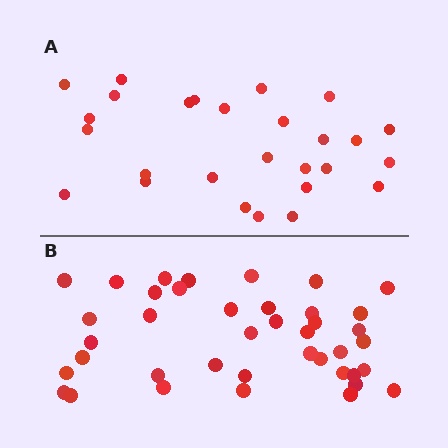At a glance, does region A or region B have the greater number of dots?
Region B (the bottom region) has more dots.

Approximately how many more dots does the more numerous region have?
Region B has approximately 15 more dots than region A.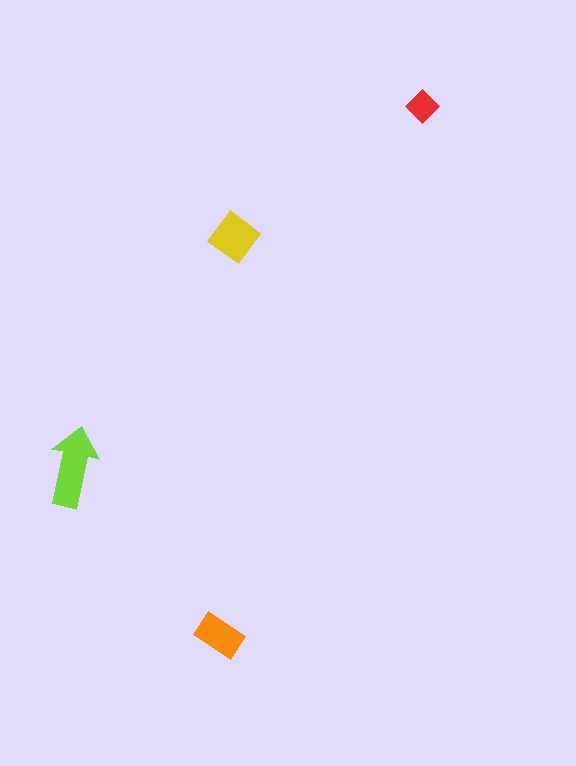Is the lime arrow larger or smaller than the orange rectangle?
Larger.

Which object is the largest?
The lime arrow.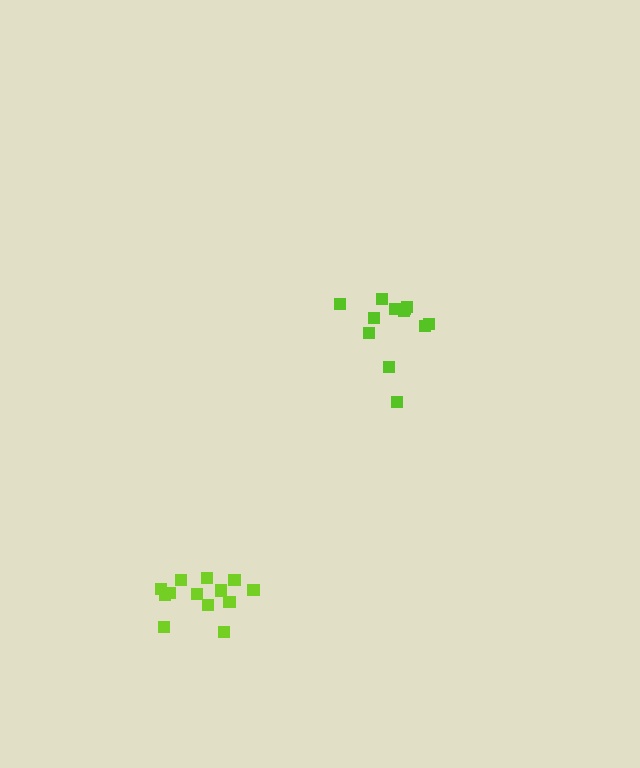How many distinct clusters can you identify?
There are 2 distinct clusters.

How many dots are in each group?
Group 1: 12 dots, Group 2: 13 dots (25 total).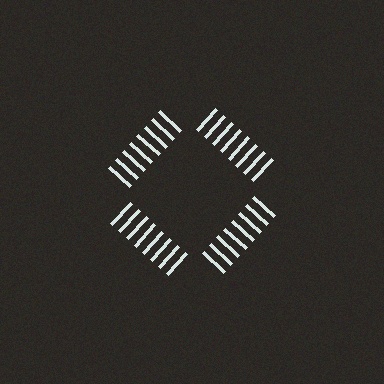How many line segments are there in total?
32 — 8 along each of the 4 edges.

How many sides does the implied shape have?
4 sides — the line-ends trace a square.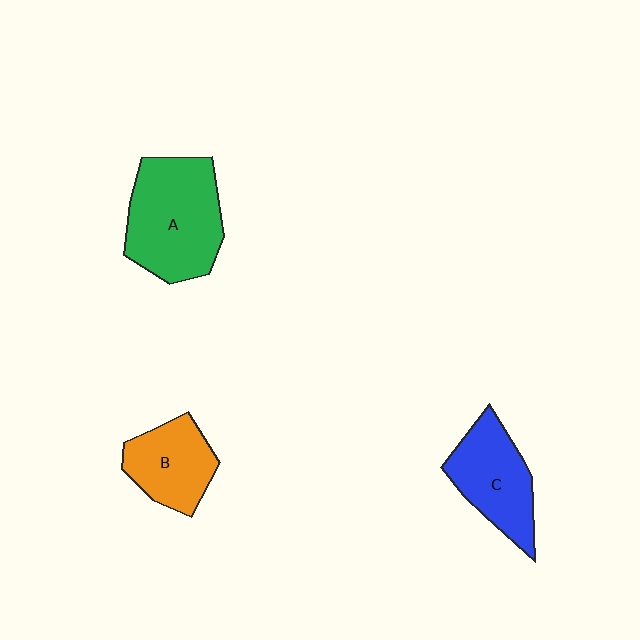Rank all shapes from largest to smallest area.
From largest to smallest: A (green), C (blue), B (orange).